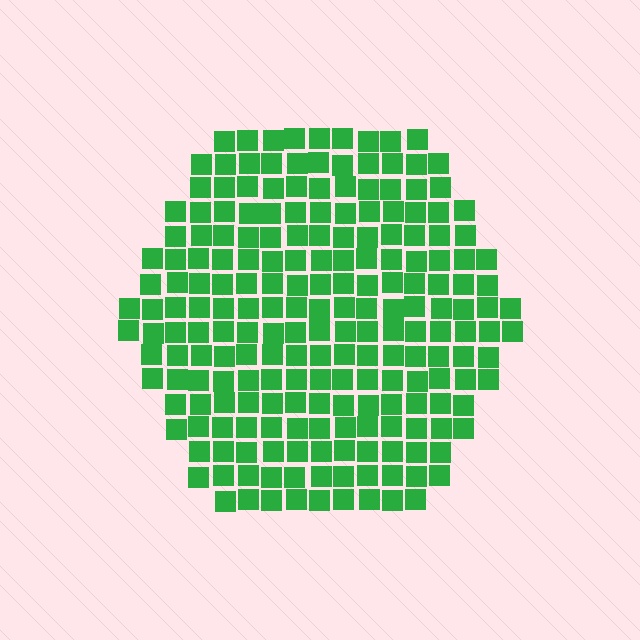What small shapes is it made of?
It is made of small squares.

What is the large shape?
The large shape is a hexagon.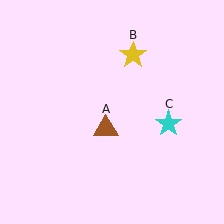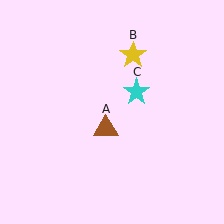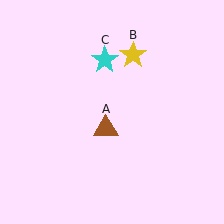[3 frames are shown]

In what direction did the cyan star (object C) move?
The cyan star (object C) moved up and to the left.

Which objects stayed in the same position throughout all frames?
Brown triangle (object A) and yellow star (object B) remained stationary.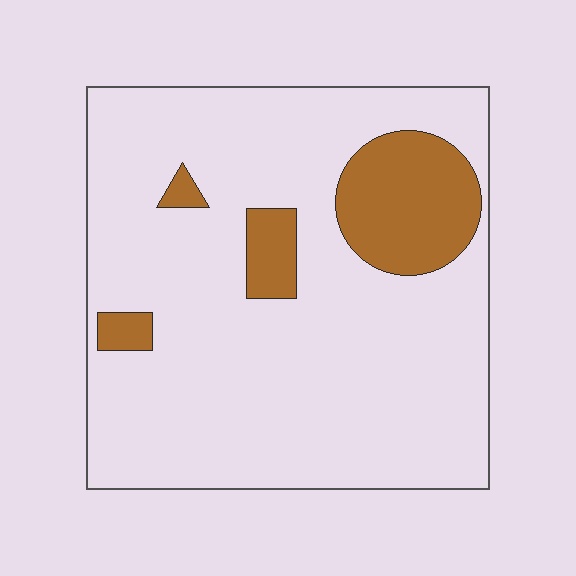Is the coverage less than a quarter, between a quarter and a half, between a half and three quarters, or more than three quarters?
Less than a quarter.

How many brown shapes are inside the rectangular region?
4.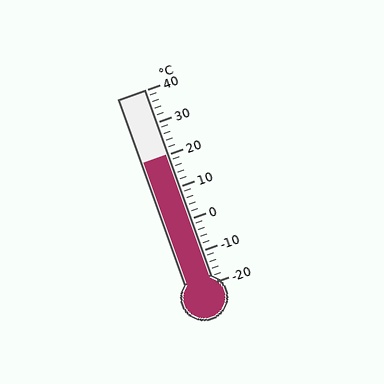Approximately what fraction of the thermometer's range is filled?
The thermometer is filled to approximately 65% of its range.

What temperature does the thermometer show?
The thermometer shows approximately 20°C.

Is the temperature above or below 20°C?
The temperature is at 20°C.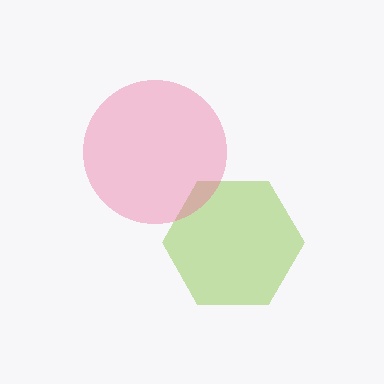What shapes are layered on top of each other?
The layered shapes are: a lime hexagon, a pink circle.